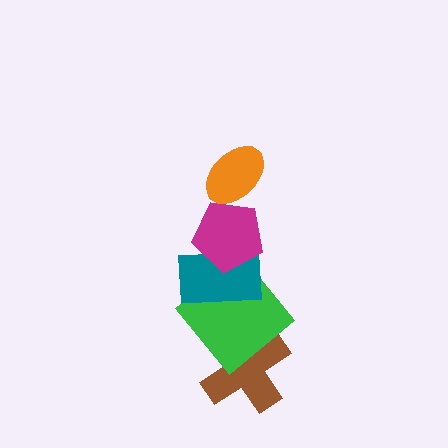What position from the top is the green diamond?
The green diamond is 4th from the top.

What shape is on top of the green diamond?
The teal rectangle is on top of the green diamond.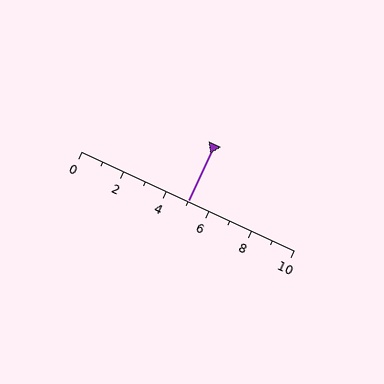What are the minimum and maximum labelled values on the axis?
The axis runs from 0 to 10.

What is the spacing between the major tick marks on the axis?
The major ticks are spaced 2 apart.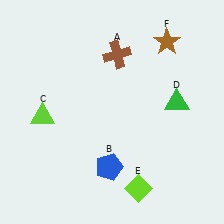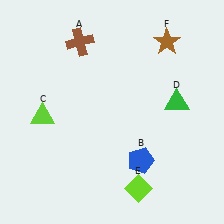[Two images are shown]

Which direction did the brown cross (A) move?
The brown cross (A) moved left.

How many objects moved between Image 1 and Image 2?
2 objects moved between the two images.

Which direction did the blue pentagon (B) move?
The blue pentagon (B) moved right.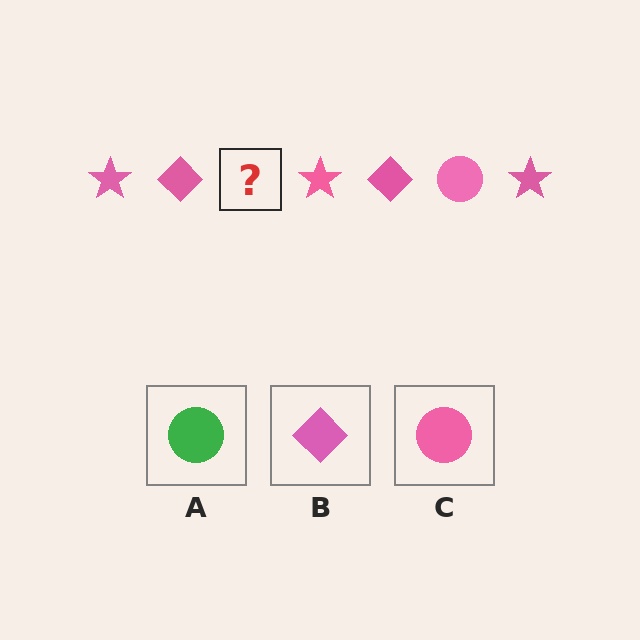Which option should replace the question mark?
Option C.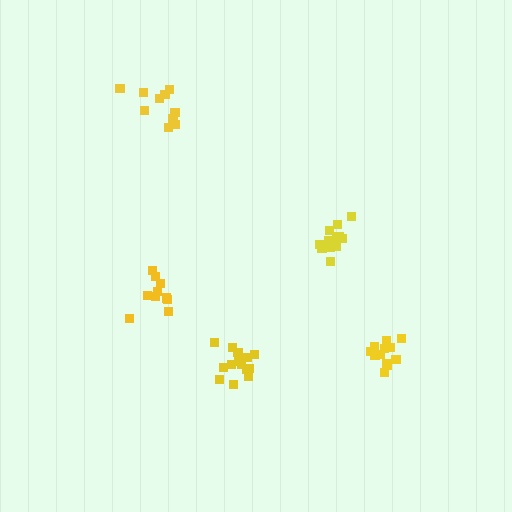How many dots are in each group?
Group 1: 15 dots, Group 2: 10 dots, Group 3: 10 dots, Group 4: 12 dots, Group 5: 14 dots (61 total).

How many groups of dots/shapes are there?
There are 5 groups.